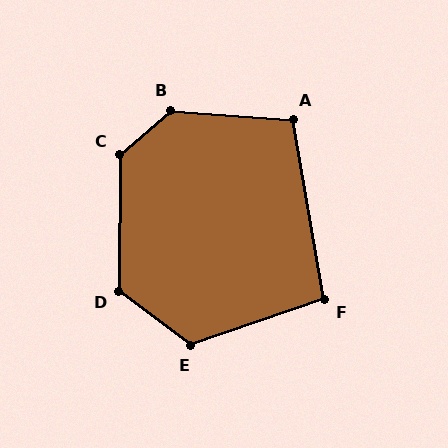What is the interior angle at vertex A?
Approximately 104 degrees (obtuse).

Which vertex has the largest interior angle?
B, at approximately 135 degrees.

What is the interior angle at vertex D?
Approximately 126 degrees (obtuse).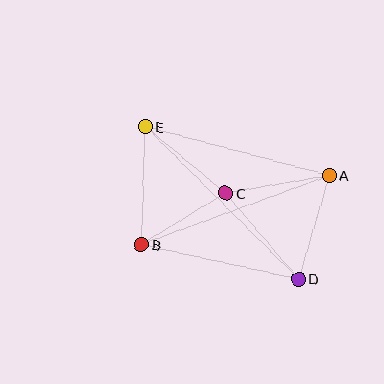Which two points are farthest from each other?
Points D and E are farthest from each other.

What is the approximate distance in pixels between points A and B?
The distance between A and B is approximately 200 pixels.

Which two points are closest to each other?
Points B and C are closest to each other.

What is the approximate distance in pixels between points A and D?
The distance between A and D is approximately 108 pixels.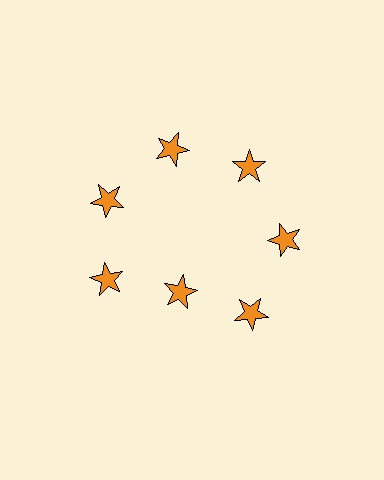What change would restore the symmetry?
The symmetry would be restored by moving it outward, back onto the ring so that all 7 stars sit at equal angles and equal distance from the center.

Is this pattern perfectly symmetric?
No. The 7 orange stars are arranged in a ring, but one element near the 6 o'clock position is pulled inward toward the center, breaking the 7-fold rotational symmetry.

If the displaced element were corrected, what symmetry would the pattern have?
It would have 7-fold rotational symmetry — the pattern would map onto itself every 51 degrees.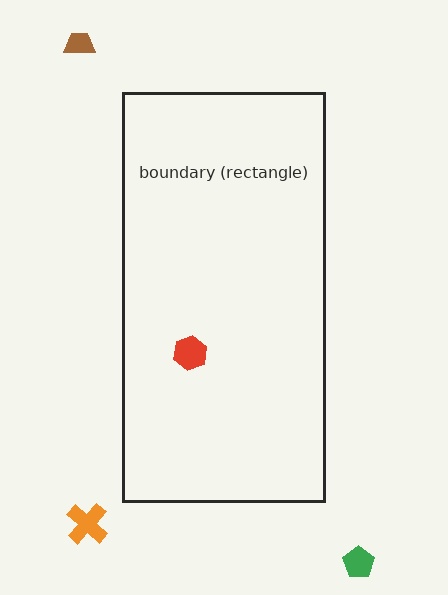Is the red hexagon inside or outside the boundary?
Inside.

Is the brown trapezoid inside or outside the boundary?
Outside.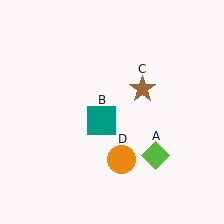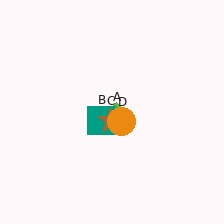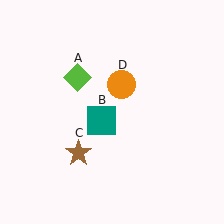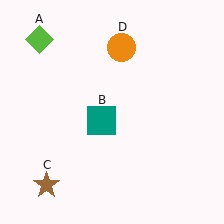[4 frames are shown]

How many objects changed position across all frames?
3 objects changed position: lime diamond (object A), brown star (object C), orange circle (object D).